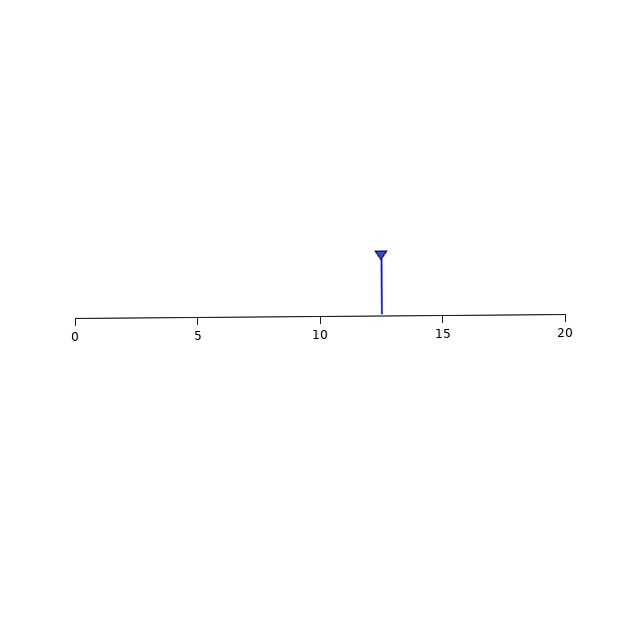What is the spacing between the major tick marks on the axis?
The major ticks are spaced 5 apart.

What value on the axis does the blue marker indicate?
The marker indicates approximately 12.5.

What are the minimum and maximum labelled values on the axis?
The axis runs from 0 to 20.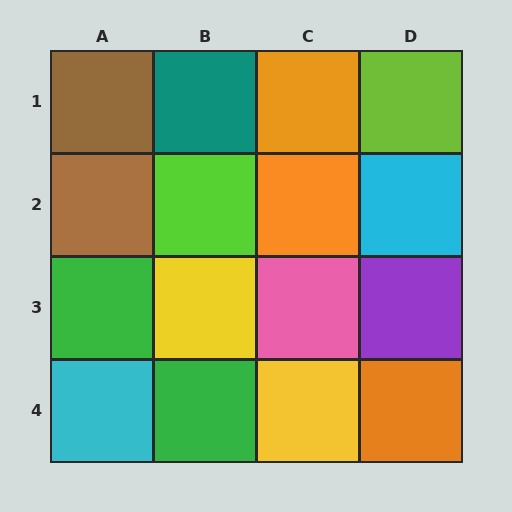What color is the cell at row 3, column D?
Purple.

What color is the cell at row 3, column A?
Green.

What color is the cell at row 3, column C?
Pink.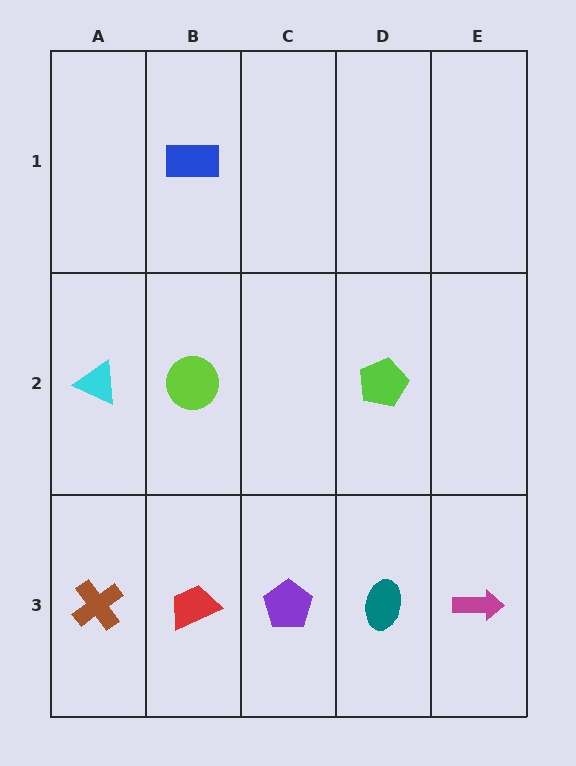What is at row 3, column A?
A brown cross.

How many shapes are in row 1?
1 shape.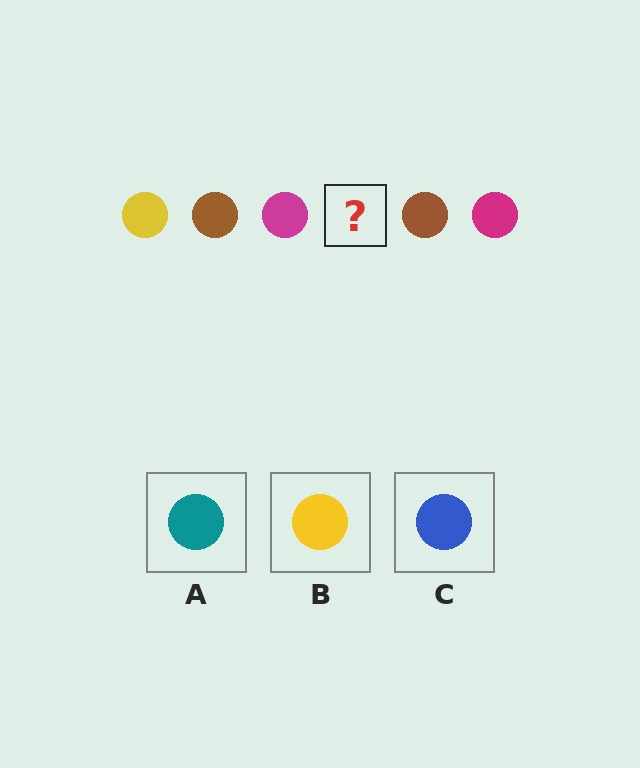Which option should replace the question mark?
Option B.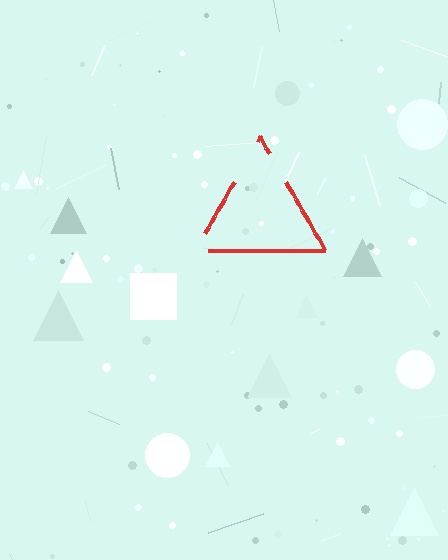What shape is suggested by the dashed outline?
The dashed outline suggests a triangle.